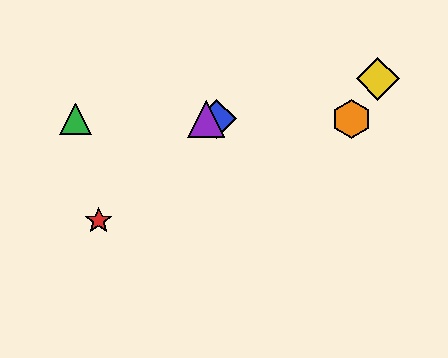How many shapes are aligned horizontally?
4 shapes (the blue diamond, the green triangle, the purple triangle, the orange hexagon) are aligned horizontally.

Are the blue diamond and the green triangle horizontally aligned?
Yes, both are at y≈119.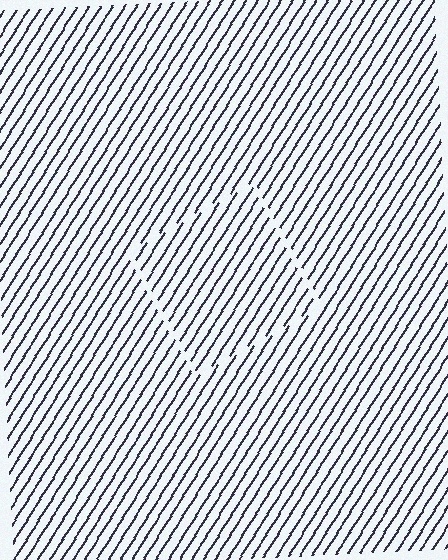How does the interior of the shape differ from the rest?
The interior of the shape contains the same grating, shifted by half a period — the contour is defined by the phase discontinuity where line-ends from the inner and outer gratings abut.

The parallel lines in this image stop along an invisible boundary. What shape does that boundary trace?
An illusory square. The interior of the shape contains the same grating, shifted by half a period — the contour is defined by the phase discontinuity where line-ends from the inner and outer gratings abut.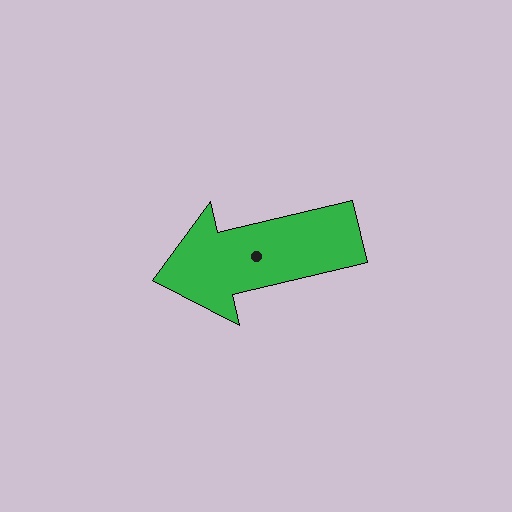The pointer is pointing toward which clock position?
Roughly 9 o'clock.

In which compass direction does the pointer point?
West.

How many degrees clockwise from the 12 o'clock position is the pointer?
Approximately 257 degrees.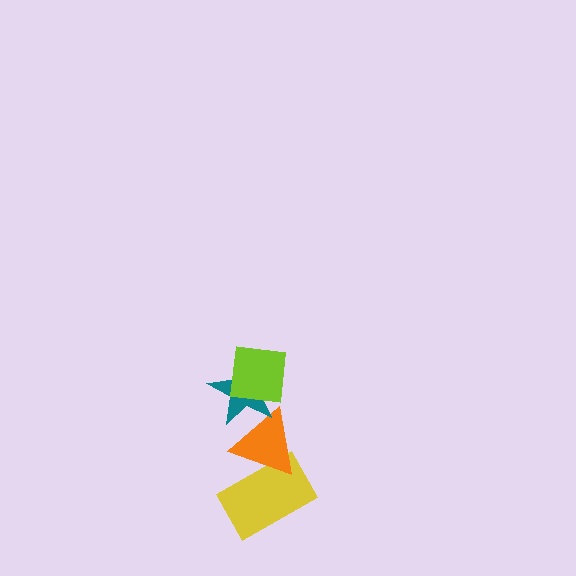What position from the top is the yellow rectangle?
The yellow rectangle is 4th from the top.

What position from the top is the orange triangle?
The orange triangle is 3rd from the top.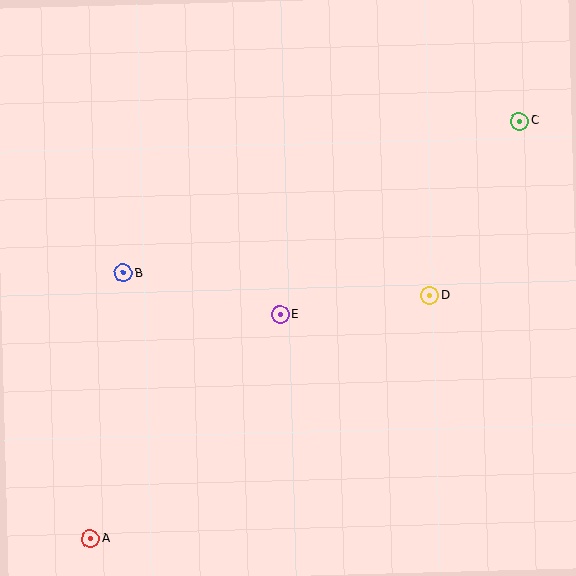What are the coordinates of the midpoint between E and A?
The midpoint between E and A is at (185, 427).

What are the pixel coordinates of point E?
Point E is at (280, 314).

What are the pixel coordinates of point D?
Point D is at (430, 296).